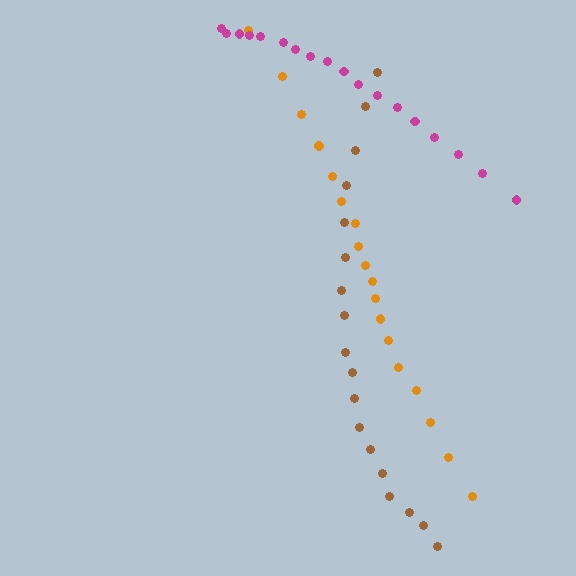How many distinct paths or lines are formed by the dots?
There are 3 distinct paths.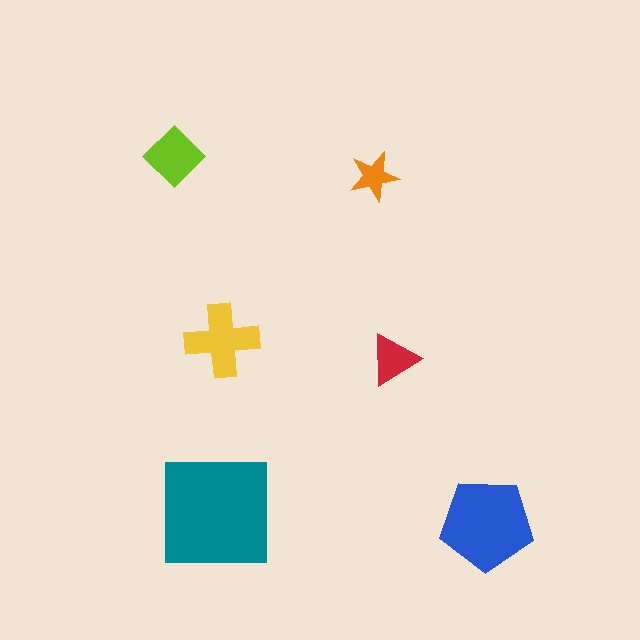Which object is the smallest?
The orange star.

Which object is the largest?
The teal square.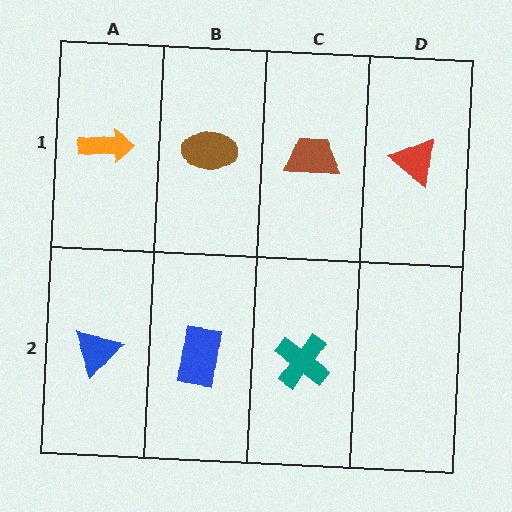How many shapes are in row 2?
3 shapes.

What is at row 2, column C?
A teal cross.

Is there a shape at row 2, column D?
No, that cell is empty.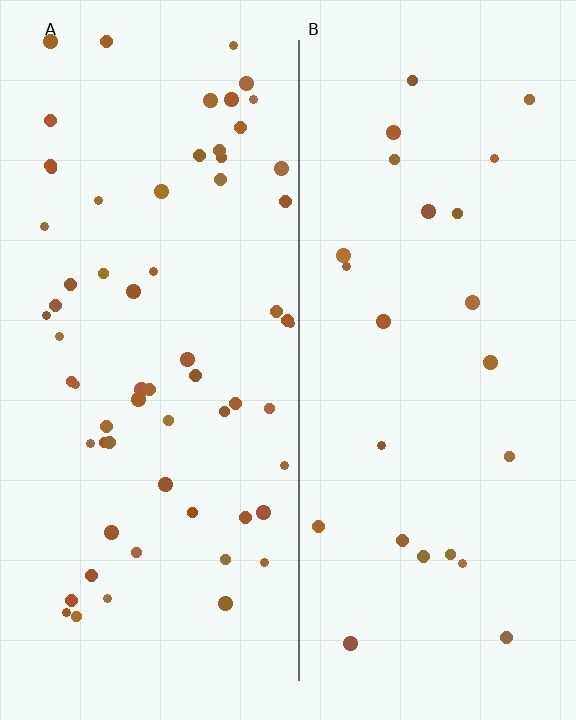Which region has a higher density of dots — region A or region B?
A (the left).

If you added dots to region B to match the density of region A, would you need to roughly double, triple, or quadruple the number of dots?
Approximately triple.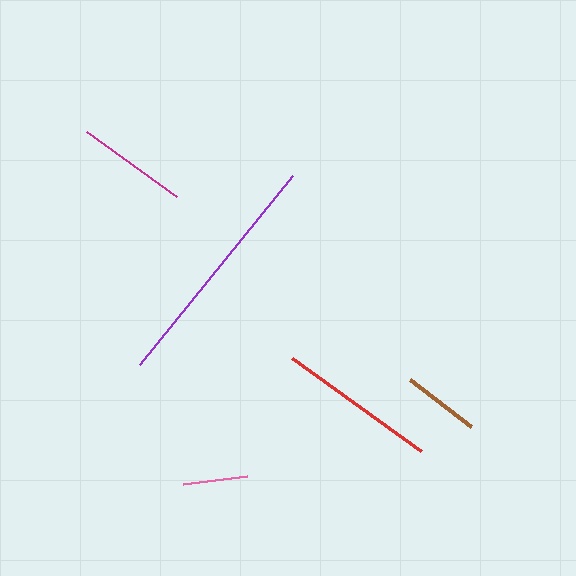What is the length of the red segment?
The red segment is approximately 159 pixels long.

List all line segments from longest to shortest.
From longest to shortest: purple, red, magenta, brown, pink.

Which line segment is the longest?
The purple line is the longest at approximately 243 pixels.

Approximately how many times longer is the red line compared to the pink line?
The red line is approximately 2.5 times the length of the pink line.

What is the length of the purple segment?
The purple segment is approximately 243 pixels long.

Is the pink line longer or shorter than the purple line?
The purple line is longer than the pink line.